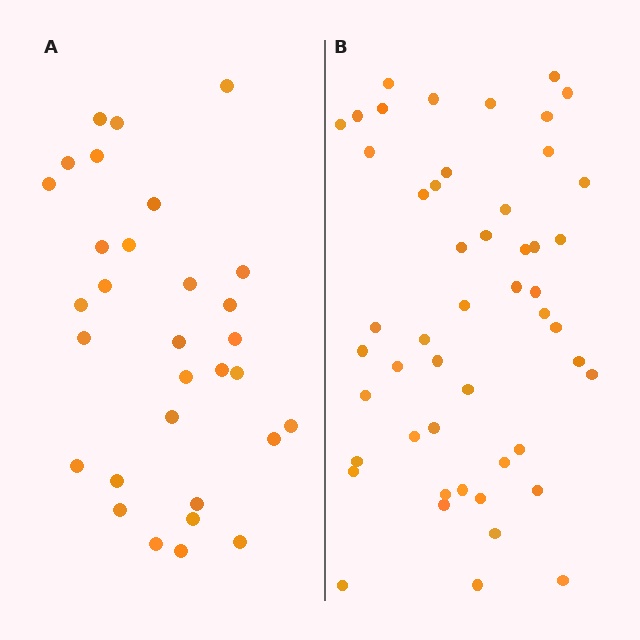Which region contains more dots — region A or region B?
Region B (the right region) has more dots.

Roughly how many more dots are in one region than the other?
Region B has approximately 20 more dots than region A.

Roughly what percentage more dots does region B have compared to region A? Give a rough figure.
About 60% more.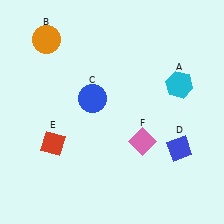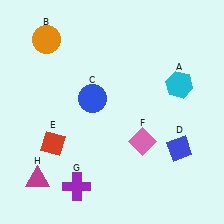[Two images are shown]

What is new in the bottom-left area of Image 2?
A purple cross (G) was added in the bottom-left area of Image 2.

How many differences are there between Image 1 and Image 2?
There are 2 differences between the two images.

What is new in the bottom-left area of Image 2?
A magenta triangle (H) was added in the bottom-left area of Image 2.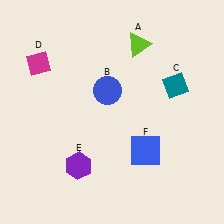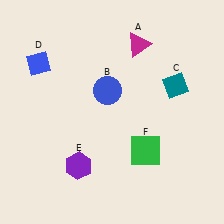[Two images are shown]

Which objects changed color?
A changed from lime to magenta. D changed from magenta to blue. F changed from blue to green.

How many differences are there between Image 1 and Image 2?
There are 3 differences between the two images.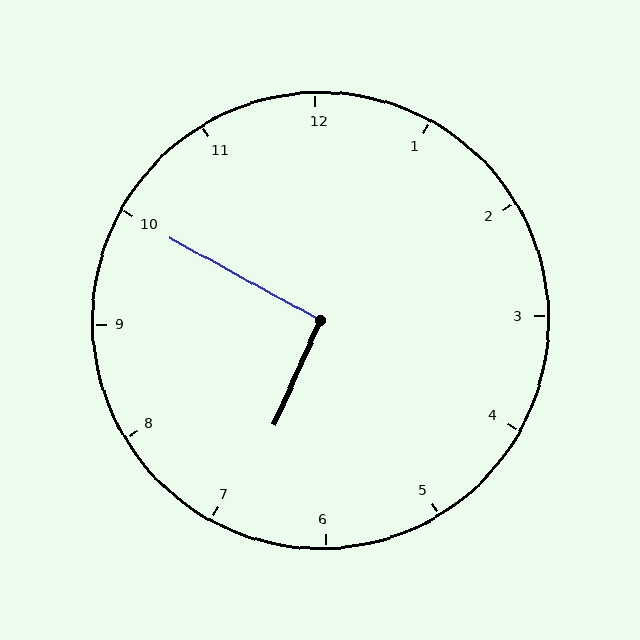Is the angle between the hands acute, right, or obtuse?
It is right.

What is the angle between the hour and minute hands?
Approximately 95 degrees.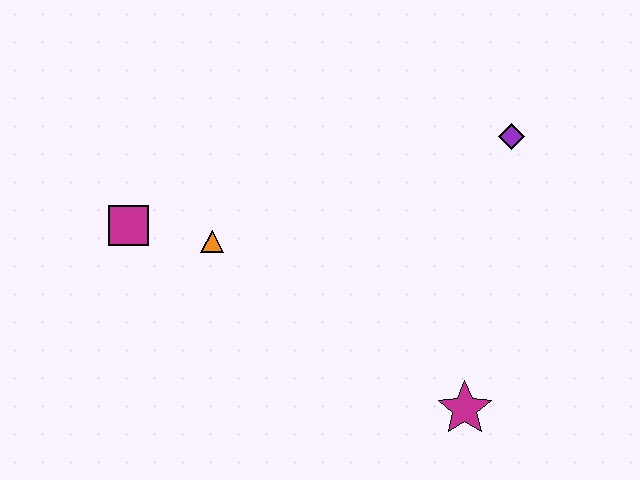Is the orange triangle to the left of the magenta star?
Yes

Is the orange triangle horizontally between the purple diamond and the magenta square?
Yes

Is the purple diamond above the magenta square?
Yes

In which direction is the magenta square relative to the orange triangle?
The magenta square is to the left of the orange triangle.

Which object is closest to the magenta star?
The purple diamond is closest to the magenta star.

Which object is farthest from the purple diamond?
The magenta square is farthest from the purple diamond.